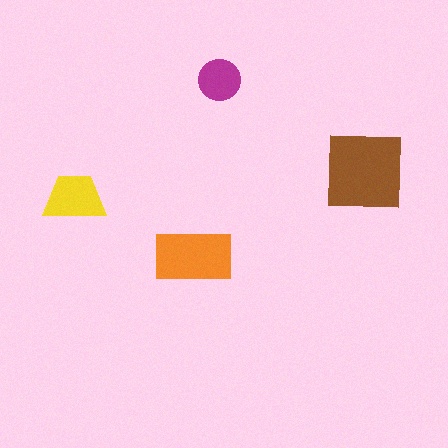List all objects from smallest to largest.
The magenta circle, the yellow trapezoid, the orange rectangle, the brown square.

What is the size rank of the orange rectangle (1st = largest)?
2nd.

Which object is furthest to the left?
The yellow trapezoid is leftmost.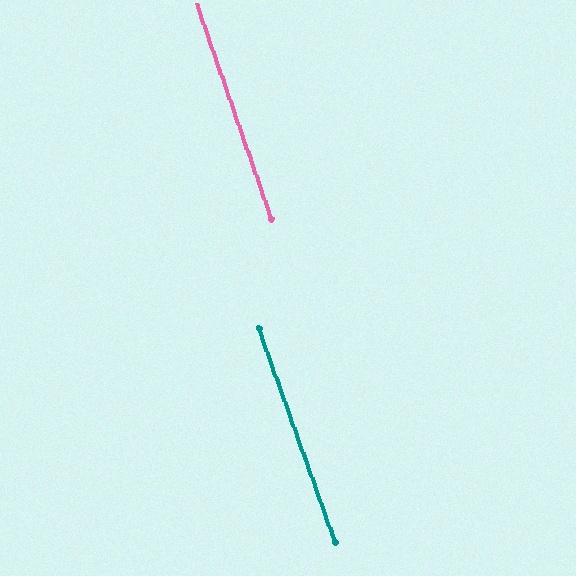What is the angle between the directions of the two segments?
Approximately 0 degrees.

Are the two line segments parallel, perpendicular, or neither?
Parallel — their directions differ by only 0.5°.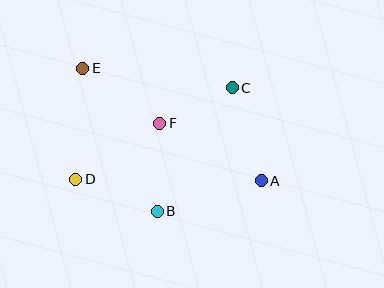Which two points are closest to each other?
Points C and F are closest to each other.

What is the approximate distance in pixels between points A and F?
The distance between A and F is approximately 117 pixels.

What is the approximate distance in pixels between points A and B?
The distance between A and B is approximately 109 pixels.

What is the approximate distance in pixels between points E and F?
The distance between E and F is approximately 94 pixels.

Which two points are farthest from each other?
Points A and E are farthest from each other.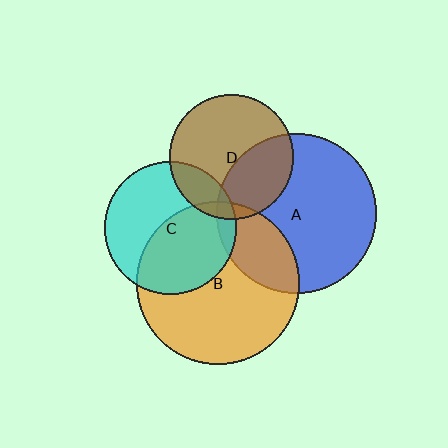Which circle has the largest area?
Circle B (orange).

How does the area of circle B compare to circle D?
Approximately 1.7 times.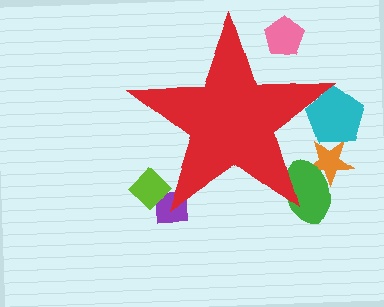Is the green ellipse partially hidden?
Yes, the green ellipse is partially hidden behind the red star.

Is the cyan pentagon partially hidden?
Yes, the cyan pentagon is partially hidden behind the red star.